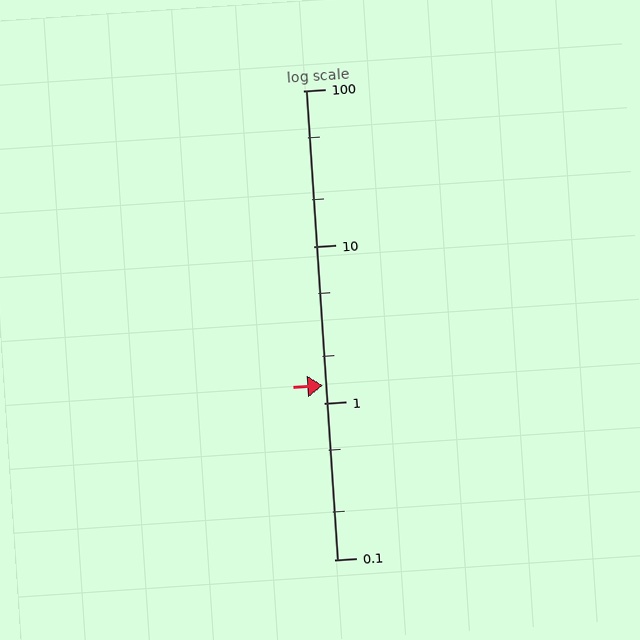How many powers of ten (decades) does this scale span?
The scale spans 3 decades, from 0.1 to 100.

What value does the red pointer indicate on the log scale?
The pointer indicates approximately 1.3.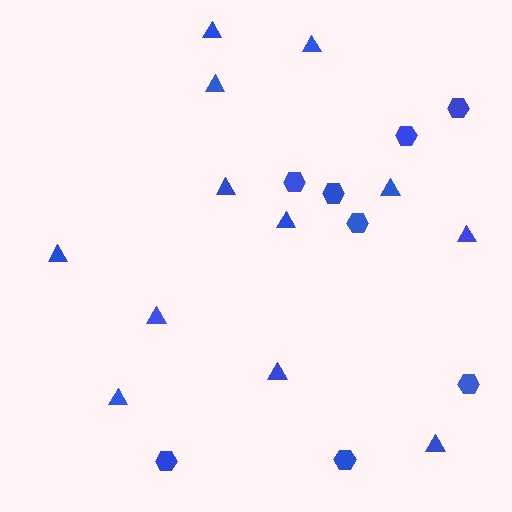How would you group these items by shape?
There are 2 groups: one group of hexagons (8) and one group of triangles (12).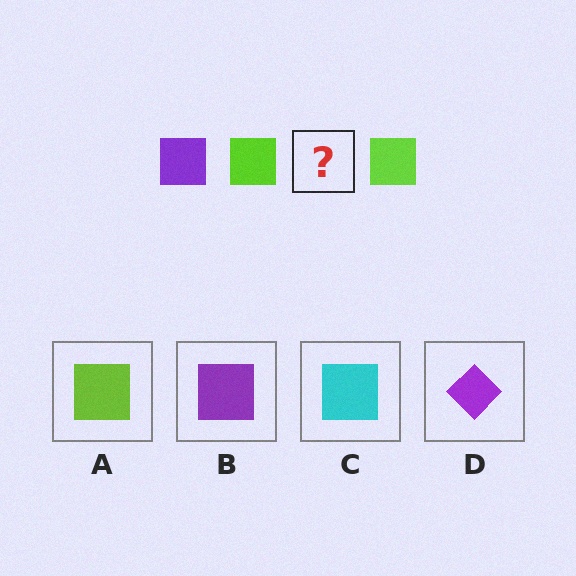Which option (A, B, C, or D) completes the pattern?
B.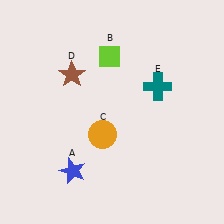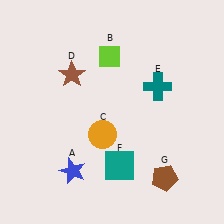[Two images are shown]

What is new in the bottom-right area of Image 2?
A brown pentagon (G) was added in the bottom-right area of Image 2.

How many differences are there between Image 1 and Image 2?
There are 2 differences between the two images.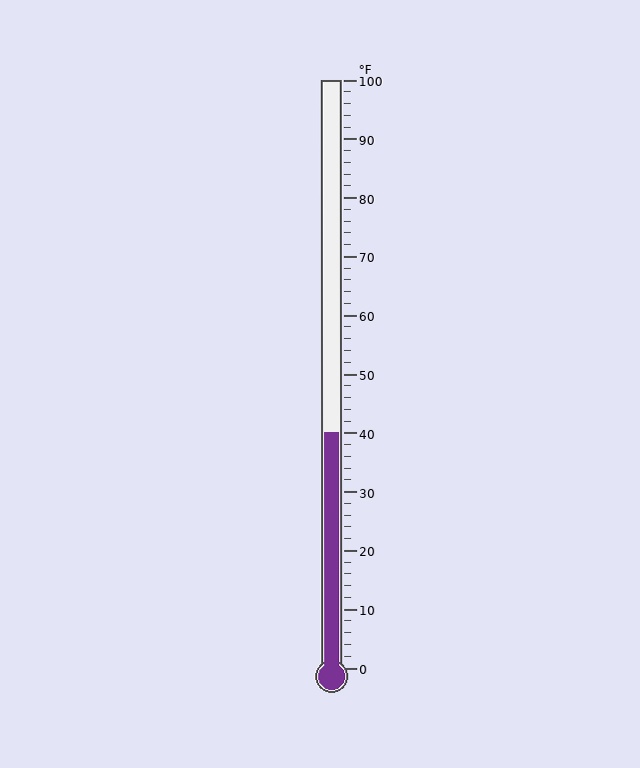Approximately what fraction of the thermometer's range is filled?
The thermometer is filled to approximately 40% of its range.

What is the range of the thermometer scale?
The thermometer scale ranges from 0°F to 100°F.